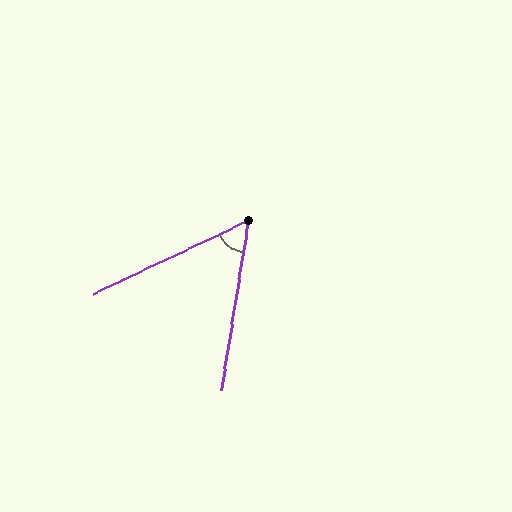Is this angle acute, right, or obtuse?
It is acute.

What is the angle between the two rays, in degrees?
Approximately 56 degrees.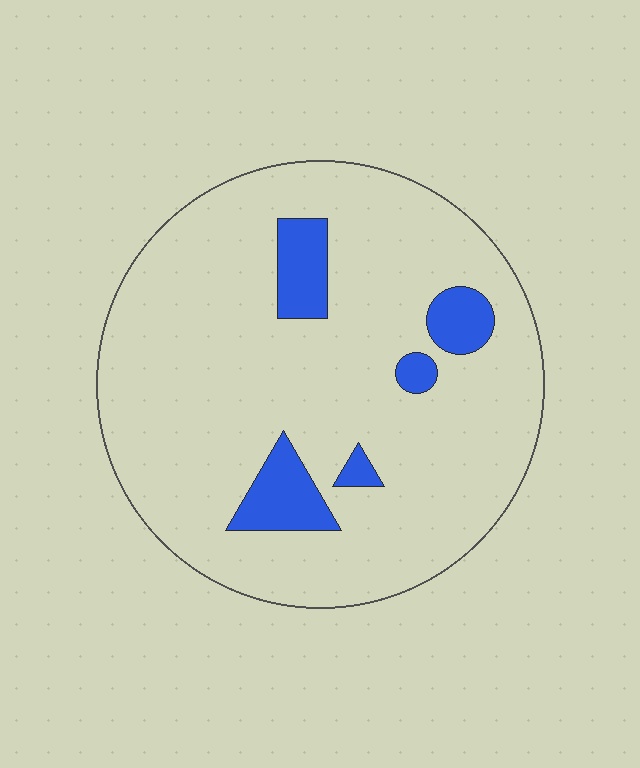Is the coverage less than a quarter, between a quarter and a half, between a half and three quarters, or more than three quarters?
Less than a quarter.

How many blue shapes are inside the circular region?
5.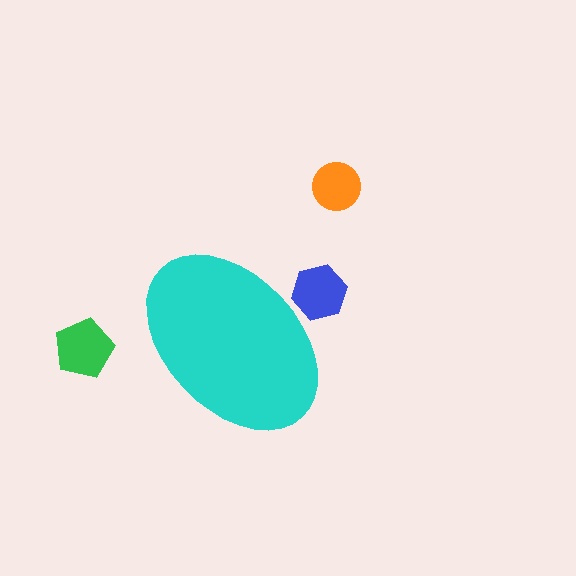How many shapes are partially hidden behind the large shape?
1 shape is partially hidden.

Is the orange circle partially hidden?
No, the orange circle is fully visible.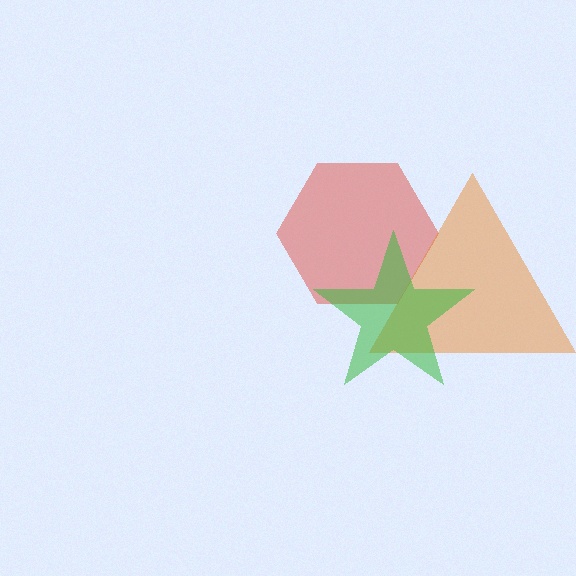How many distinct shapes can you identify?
There are 3 distinct shapes: a red hexagon, an orange triangle, a green star.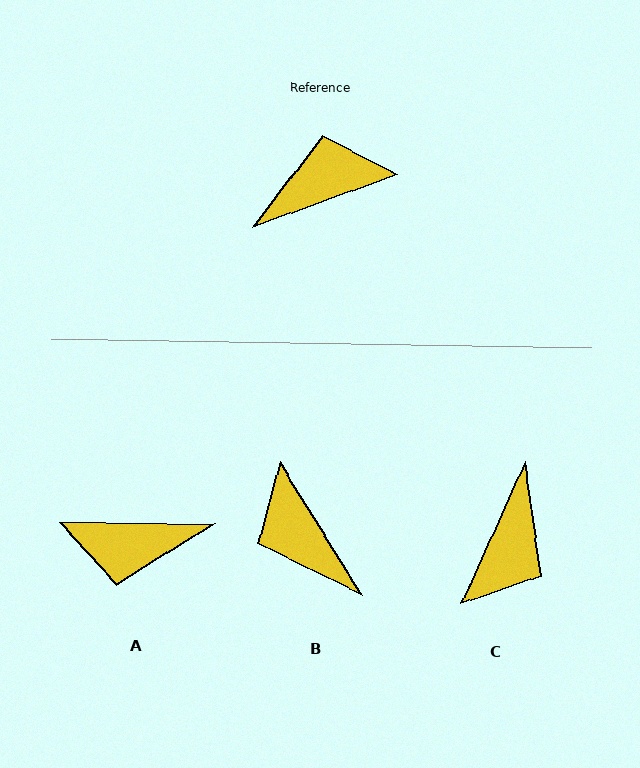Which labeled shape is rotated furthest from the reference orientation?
A, about 159 degrees away.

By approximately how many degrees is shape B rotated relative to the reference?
Approximately 101 degrees counter-clockwise.